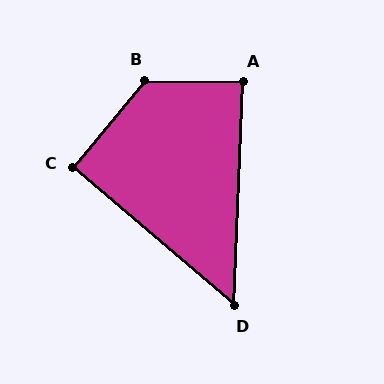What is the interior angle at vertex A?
Approximately 89 degrees (approximately right).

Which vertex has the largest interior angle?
B, at approximately 128 degrees.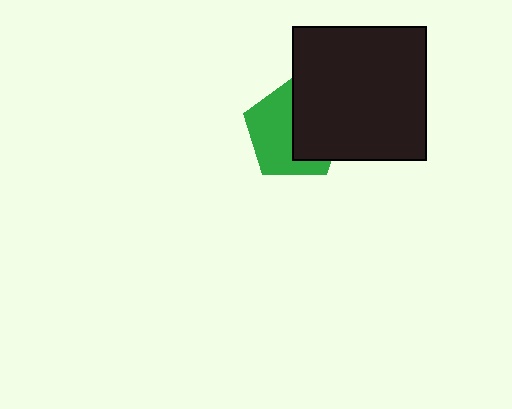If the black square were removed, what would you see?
You would see the complete green pentagon.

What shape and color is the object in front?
The object in front is a black square.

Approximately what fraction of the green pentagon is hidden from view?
Roughly 47% of the green pentagon is hidden behind the black square.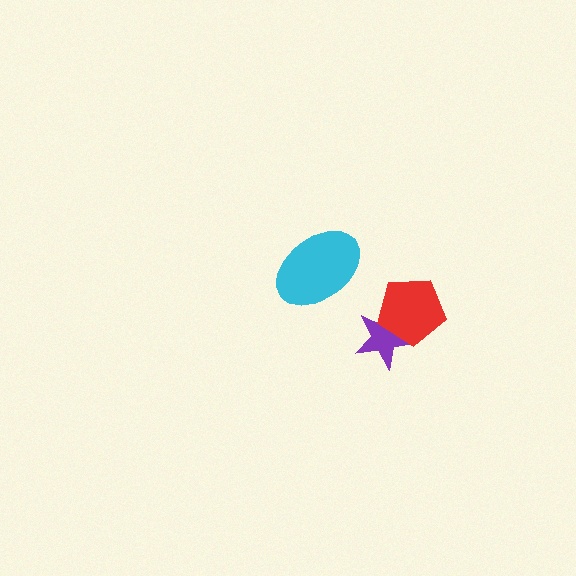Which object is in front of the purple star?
The red pentagon is in front of the purple star.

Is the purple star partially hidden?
Yes, it is partially covered by another shape.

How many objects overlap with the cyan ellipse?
0 objects overlap with the cyan ellipse.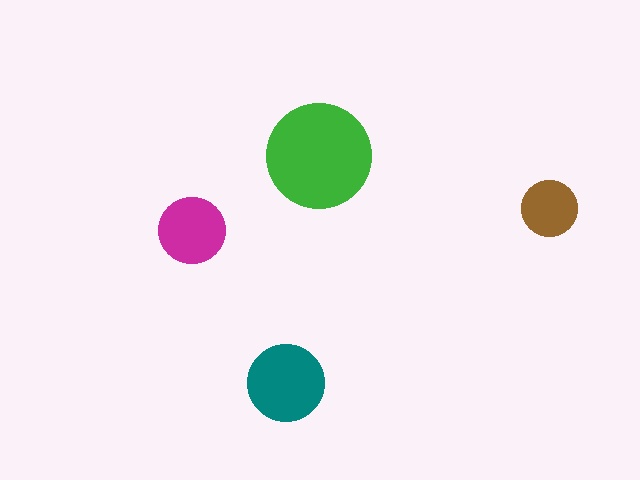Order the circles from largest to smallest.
the green one, the teal one, the magenta one, the brown one.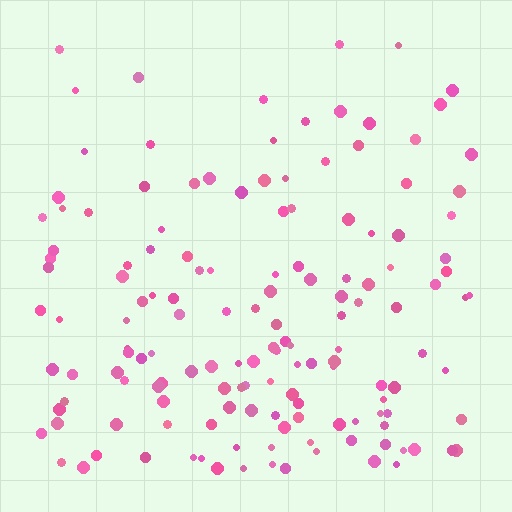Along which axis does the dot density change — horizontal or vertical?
Vertical.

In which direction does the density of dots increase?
From top to bottom, with the bottom side densest.